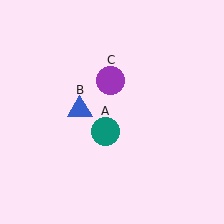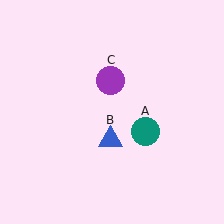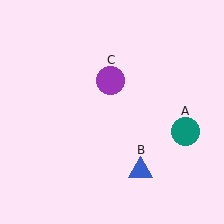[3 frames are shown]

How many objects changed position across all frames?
2 objects changed position: teal circle (object A), blue triangle (object B).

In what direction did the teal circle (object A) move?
The teal circle (object A) moved right.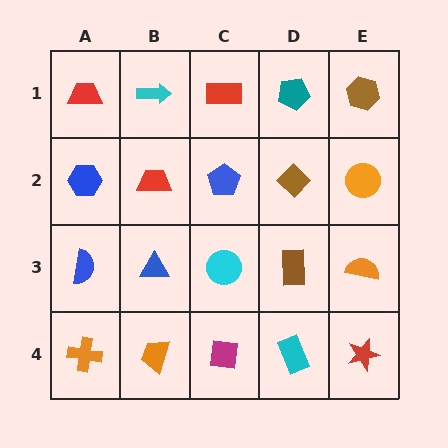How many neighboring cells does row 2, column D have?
4.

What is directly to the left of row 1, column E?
A teal pentagon.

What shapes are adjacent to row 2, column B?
A cyan arrow (row 1, column B), a blue triangle (row 3, column B), a blue hexagon (row 2, column A), a blue pentagon (row 2, column C).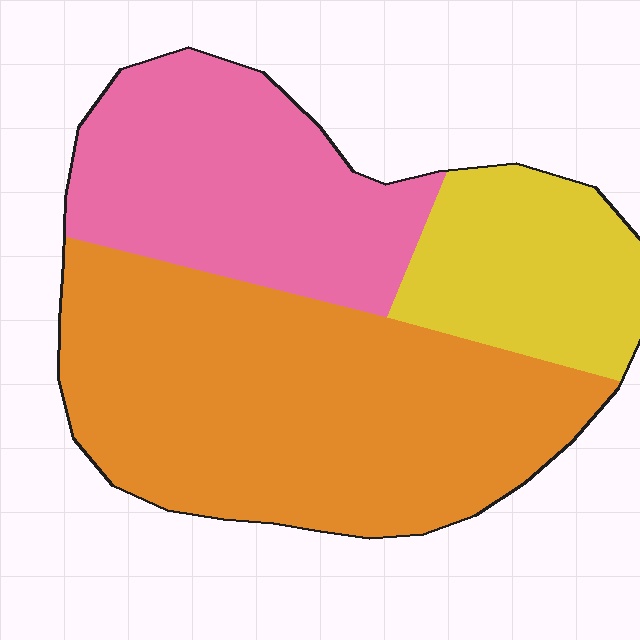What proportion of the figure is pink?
Pink covers roughly 30% of the figure.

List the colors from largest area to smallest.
From largest to smallest: orange, pink, yellow.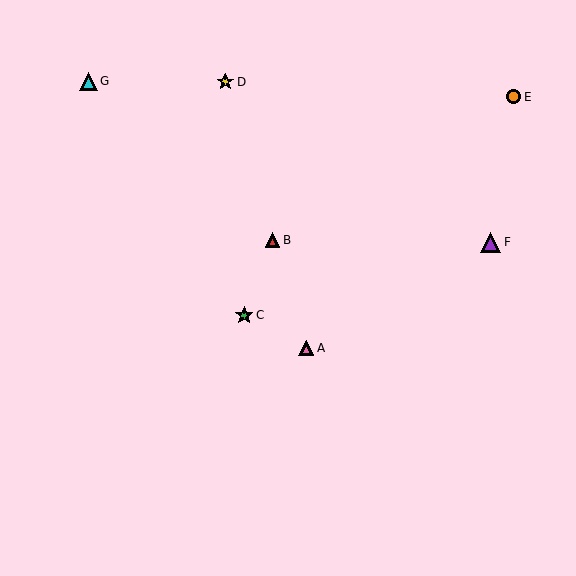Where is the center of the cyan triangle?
The center of the cyan triangle is at (89, 81).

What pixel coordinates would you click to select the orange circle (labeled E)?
Click at (513, 97) to select the orange circle E.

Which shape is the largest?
The purple triangle (labeled F) is the largest.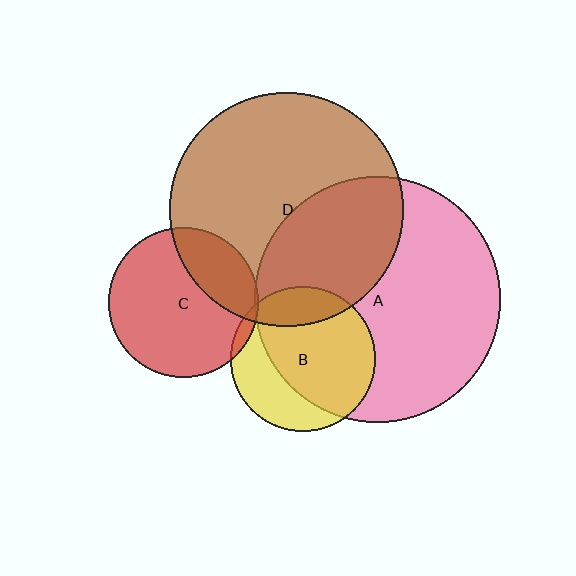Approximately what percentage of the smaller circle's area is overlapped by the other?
Approximately 35%.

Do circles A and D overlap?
Yes.